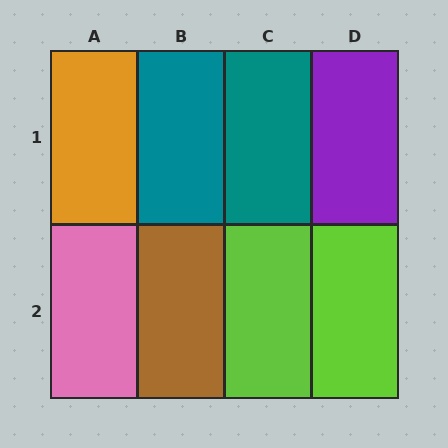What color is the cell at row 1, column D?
Purple.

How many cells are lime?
2 cells are lime.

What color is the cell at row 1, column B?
Teal.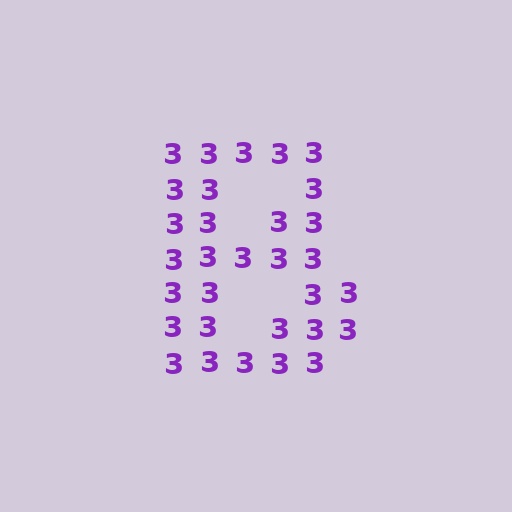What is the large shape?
The large shape is the letter B.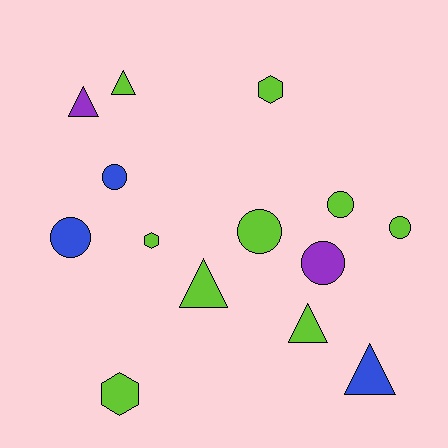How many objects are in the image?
There are 14 objects.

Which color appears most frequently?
Lime, with 9 objects.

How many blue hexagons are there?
There are no blue hexagons.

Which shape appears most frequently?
Circle, with 6 objects.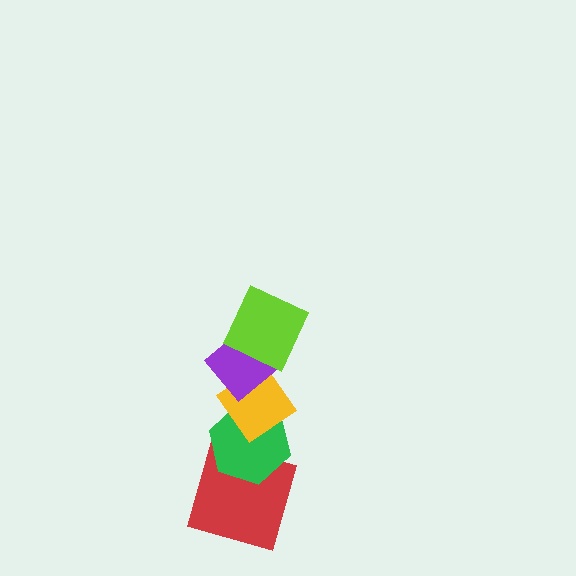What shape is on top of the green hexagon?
The yellow diamond is on top of the green hexagon.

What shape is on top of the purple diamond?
The lime square is on top of the purple diamond.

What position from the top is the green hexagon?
The green hexagon is 4th from the top.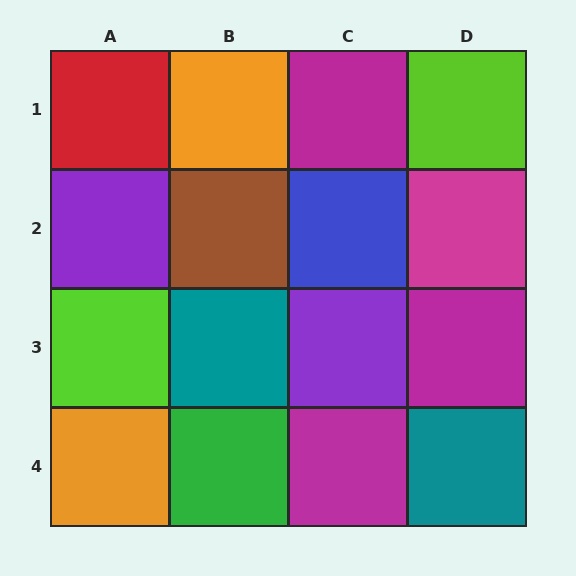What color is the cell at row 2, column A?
Purple.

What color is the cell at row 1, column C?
Magenta.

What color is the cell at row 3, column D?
Magenta.